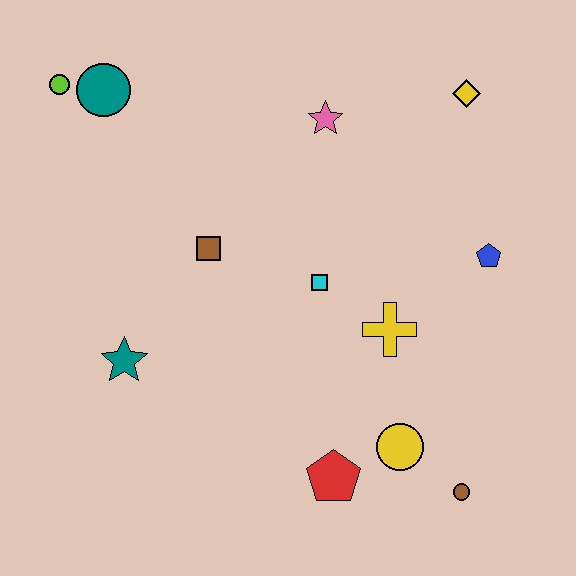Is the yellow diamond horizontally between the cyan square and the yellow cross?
No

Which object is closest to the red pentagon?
The yellow circle is closest to the red pentagon.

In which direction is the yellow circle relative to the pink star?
The yellow circle is below the pink star.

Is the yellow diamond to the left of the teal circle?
No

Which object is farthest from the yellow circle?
The lime circle is farthest from the yellow circle.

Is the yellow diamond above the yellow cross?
Yes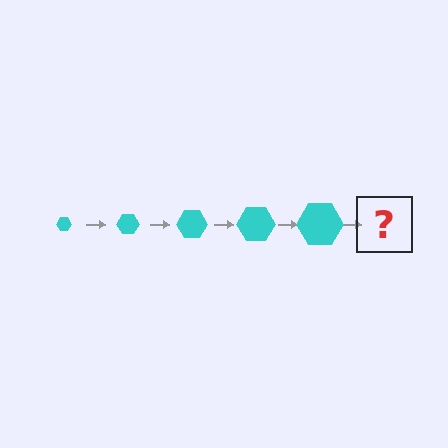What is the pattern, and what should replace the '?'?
The pattern is that the hexagon gets progressively larger each step. The '?' should be a cyan hexagon, larger than the previous one.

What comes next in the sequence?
The next element should be a cyan hexagon, larger than the previous one.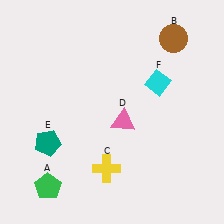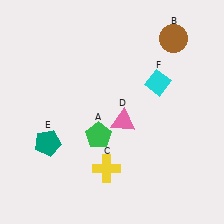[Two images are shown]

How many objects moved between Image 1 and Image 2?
1 object moved between the two images.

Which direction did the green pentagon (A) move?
The green pentagon (A) moved up.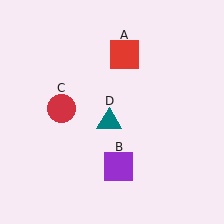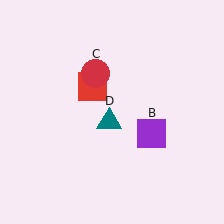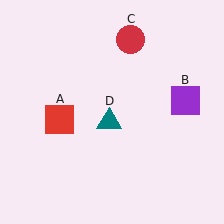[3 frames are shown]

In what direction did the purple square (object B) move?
The purple square (object B) moved up and to the right.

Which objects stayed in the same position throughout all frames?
Teal triangle (object D) remained stationary.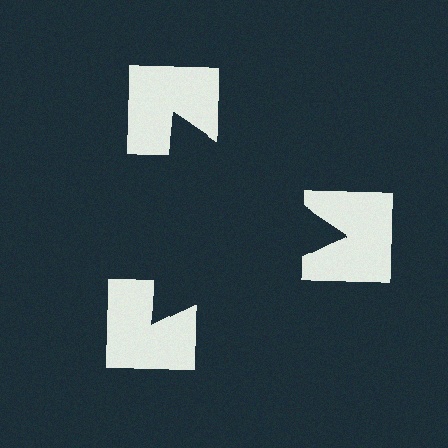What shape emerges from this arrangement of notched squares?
An illusory triangle — its edges are inferred from the aligned wedge cuts in the notched squares, not physically drawn.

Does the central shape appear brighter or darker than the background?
It typically appears slightly darker than the background, even though no actual brightness change is drawn.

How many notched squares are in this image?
There are 3 — one at each vertex of the illusory triangle.